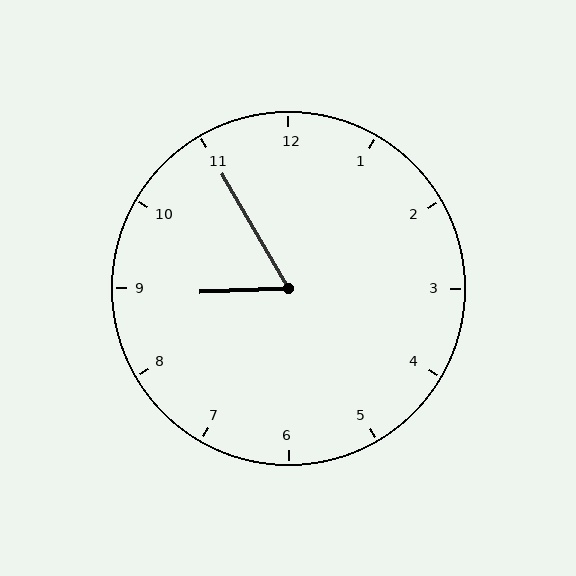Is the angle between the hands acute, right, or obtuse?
It is acute.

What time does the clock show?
8:55.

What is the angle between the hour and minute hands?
Approximately 62 degrees.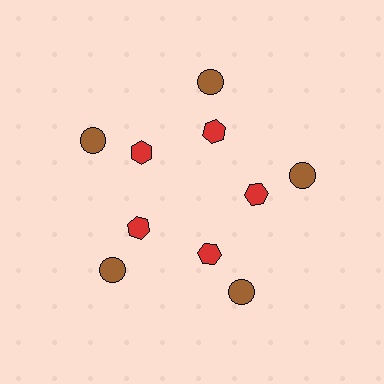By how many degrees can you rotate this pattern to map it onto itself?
The pattern maps onto itself every 72 degrees of rotation.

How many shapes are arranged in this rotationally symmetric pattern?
There are 10 shapes, arranged in 5 groups of 2.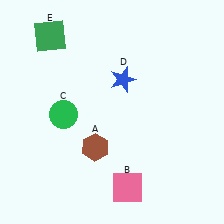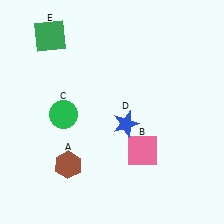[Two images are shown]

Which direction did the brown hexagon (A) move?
The brown hexagon (A) moved left.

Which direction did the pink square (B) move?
The pink square (B) moved up.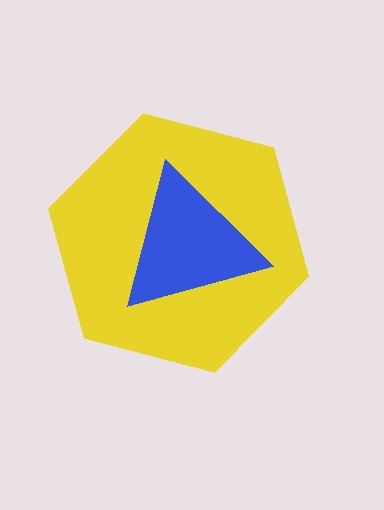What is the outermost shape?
The yellow hexagon.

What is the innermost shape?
The blue triangle.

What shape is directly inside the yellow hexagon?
The blue triangle.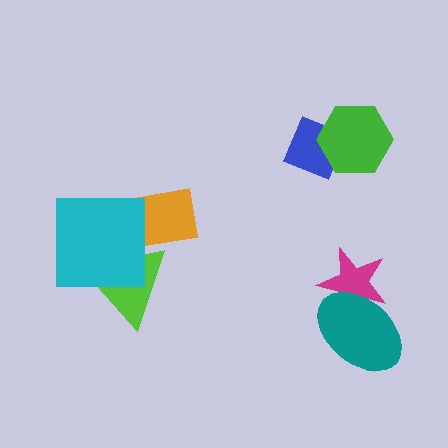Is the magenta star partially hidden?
Yes, it is partially covered by another shape.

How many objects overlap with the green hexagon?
1 object overlaps with the green hexagon.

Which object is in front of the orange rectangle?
The cyan square is in front of the orange rectangle.